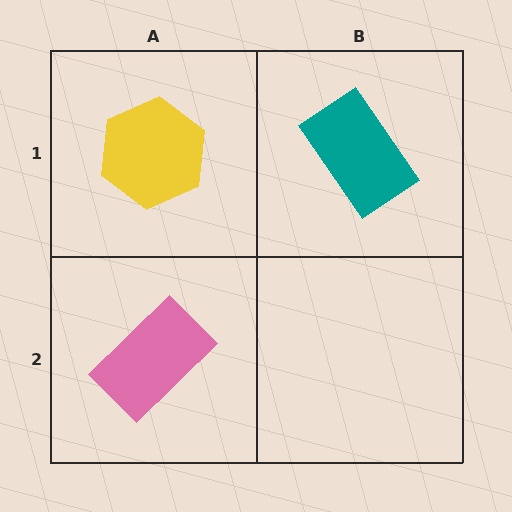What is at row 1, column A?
A yellow hexagon.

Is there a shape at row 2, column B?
No, that cell is empty.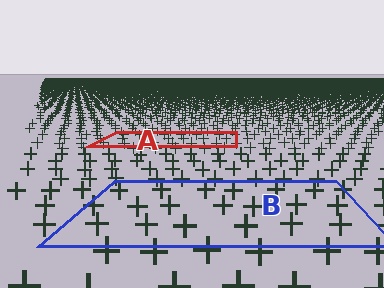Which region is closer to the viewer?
Region B is closer. The texture elements there are larger and more spread out.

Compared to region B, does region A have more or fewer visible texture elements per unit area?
Region A has more texture elements per unit area — they are packed more densely because it is farther away.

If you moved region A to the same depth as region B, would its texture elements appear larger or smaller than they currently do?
They would appear larger. At a closer depth, the same texture elements are projected at a bigger on-screen size.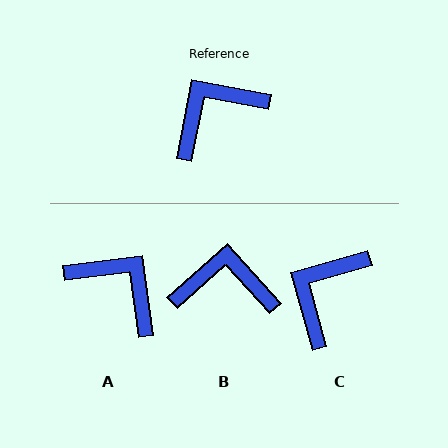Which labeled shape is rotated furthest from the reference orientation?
A, about 72 degrees away.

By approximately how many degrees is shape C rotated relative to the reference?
Approximately 27 degrees counter-clockwise.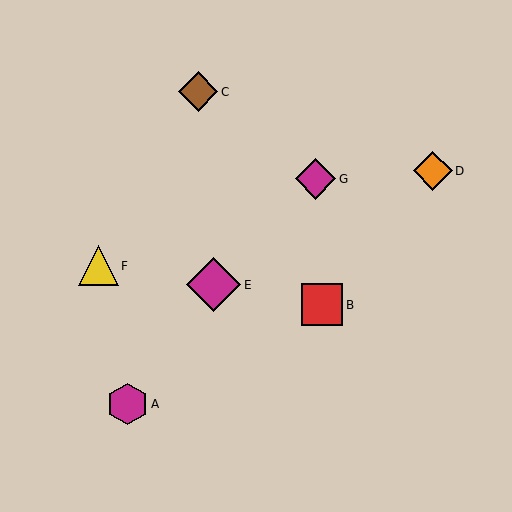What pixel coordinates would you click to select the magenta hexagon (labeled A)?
Click at (128, 404) to select the magenta hexagon A.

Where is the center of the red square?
The center of the red square is at (322, 305).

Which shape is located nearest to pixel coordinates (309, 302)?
The red square (labeled B) at (322, 305) is nearest to that location.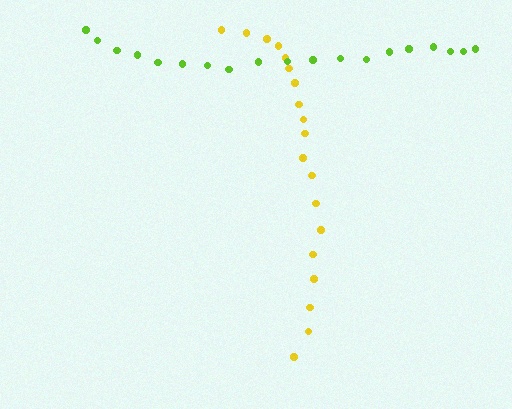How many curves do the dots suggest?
There are 2 distinct paths.